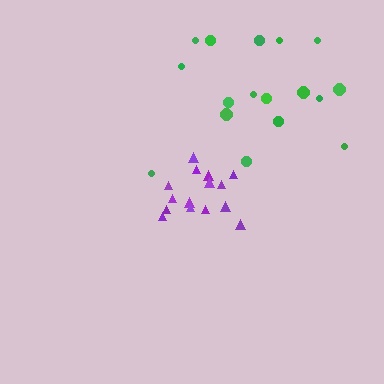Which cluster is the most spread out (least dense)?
Green.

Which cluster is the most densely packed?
Purple.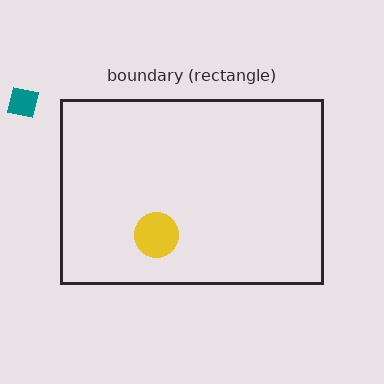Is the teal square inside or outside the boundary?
Outside.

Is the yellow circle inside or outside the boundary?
Inside.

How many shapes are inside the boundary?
1 inside, 1 outside.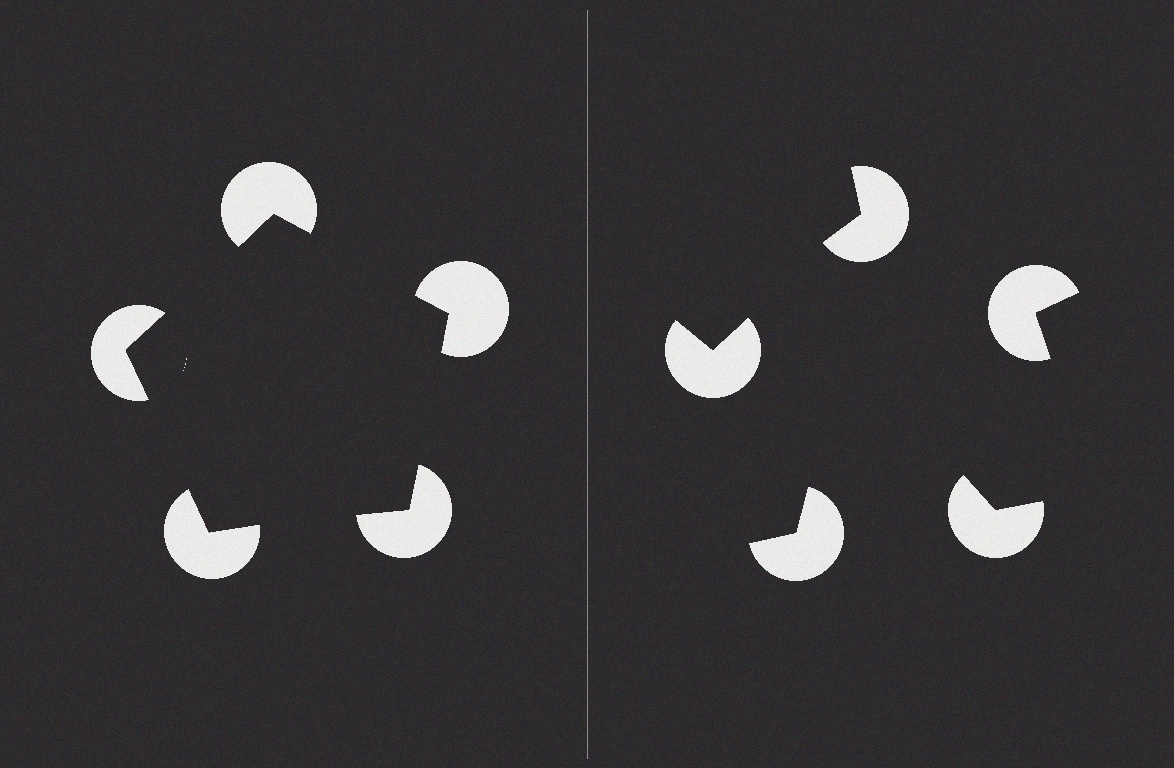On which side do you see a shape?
An illusory pentagon appears on the left side. On the right side the wedge cuts are rotated, so no coherent shape forms.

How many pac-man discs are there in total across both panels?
10 — 5 on each side.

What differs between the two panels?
The pac-man discs are positioned identically on both sides; only the wedge orientations differ. On the left they align to a pentagon; on the right they are misaligned.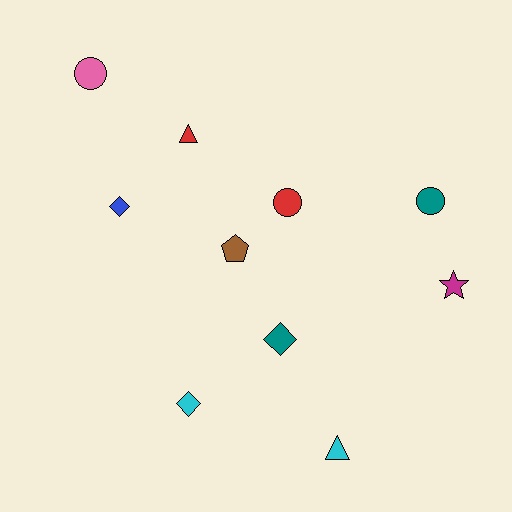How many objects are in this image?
There are 10 objects.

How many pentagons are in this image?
There is 1 pentagon.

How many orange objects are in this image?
There are no orange objects.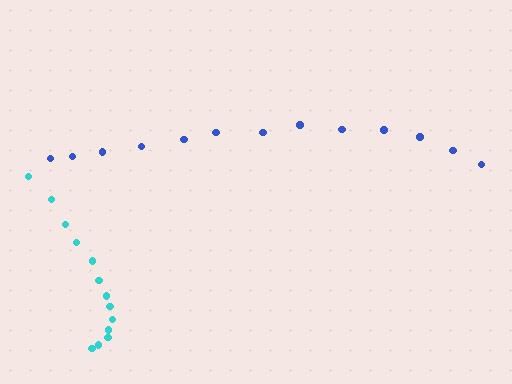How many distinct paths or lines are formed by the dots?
There are 2 distinct paths.